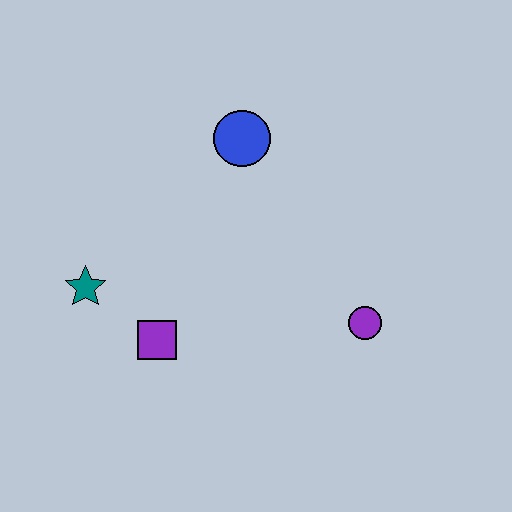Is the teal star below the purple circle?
No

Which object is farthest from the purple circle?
The teal star is farthest from the purple circle.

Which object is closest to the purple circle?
The purple square is closest to the purple circle.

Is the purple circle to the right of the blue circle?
Yes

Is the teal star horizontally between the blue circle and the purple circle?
No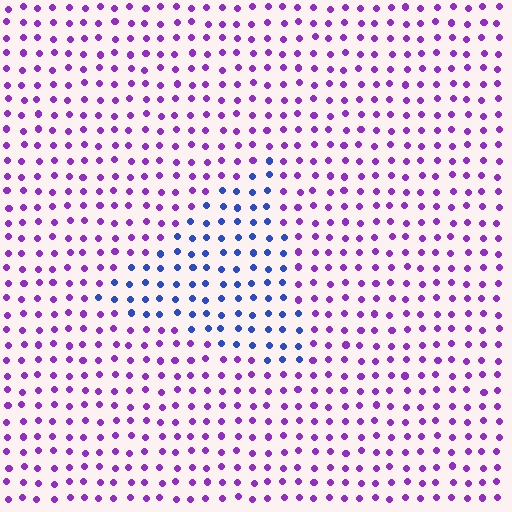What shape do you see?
I see a triangle.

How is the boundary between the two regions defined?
The boundary is defined purely by a slight shift in hue (about 54 degrees). Spacing, size, and orientation are identical on both sides.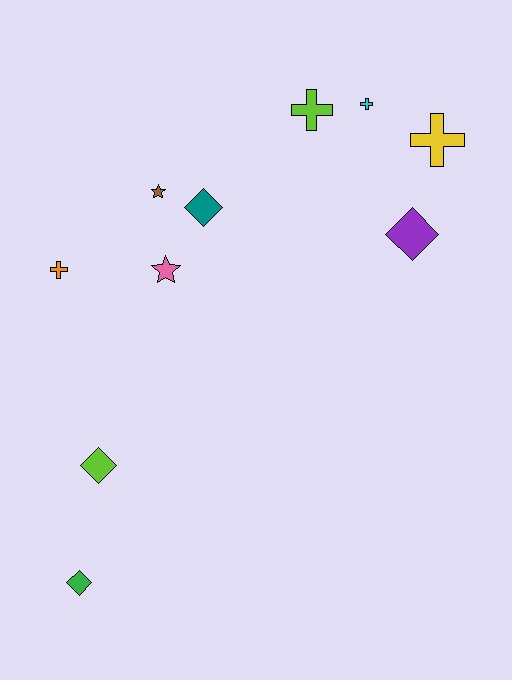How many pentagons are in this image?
There are no pentagons.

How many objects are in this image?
There are 10 objects.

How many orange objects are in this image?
There is 1 orange object.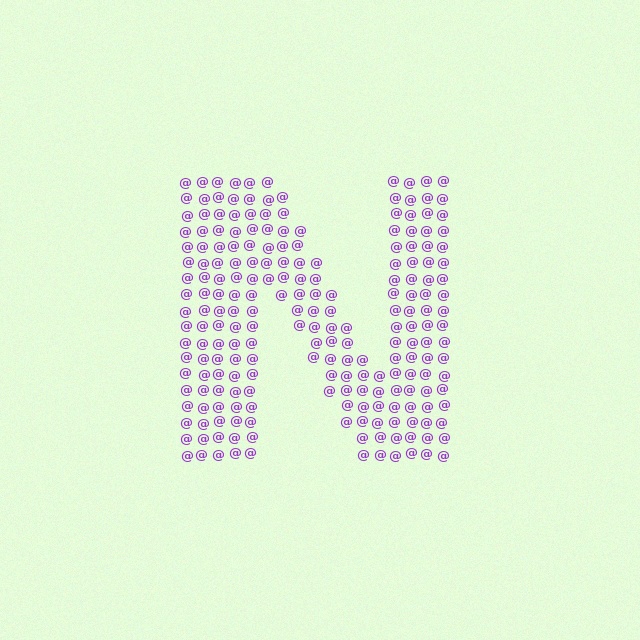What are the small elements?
The small elements are at signs.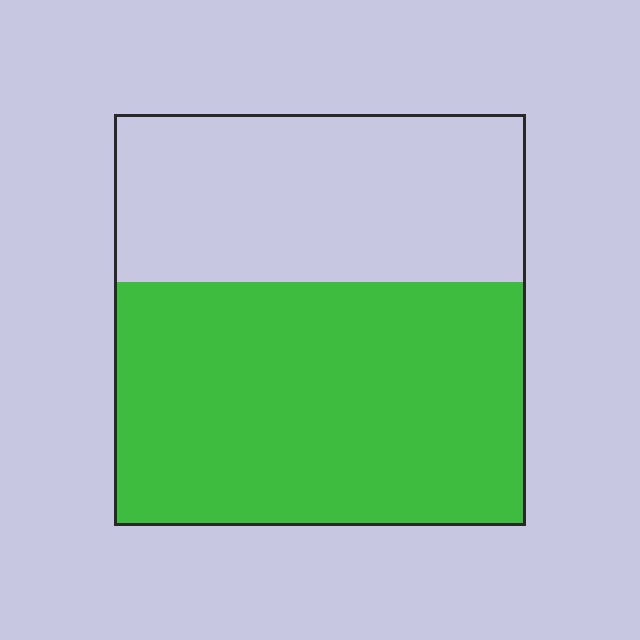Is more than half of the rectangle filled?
Yes.